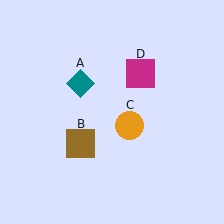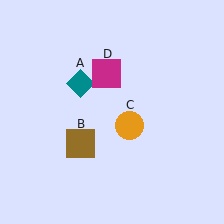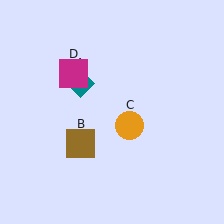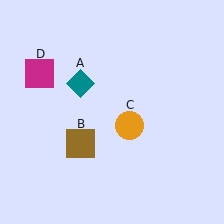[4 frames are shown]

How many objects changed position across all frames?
1 object changed position: magenta square (object D).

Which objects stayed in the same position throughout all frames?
Teal diamond (object A) and brown square (object B) and orange circle (object C) remained stationary.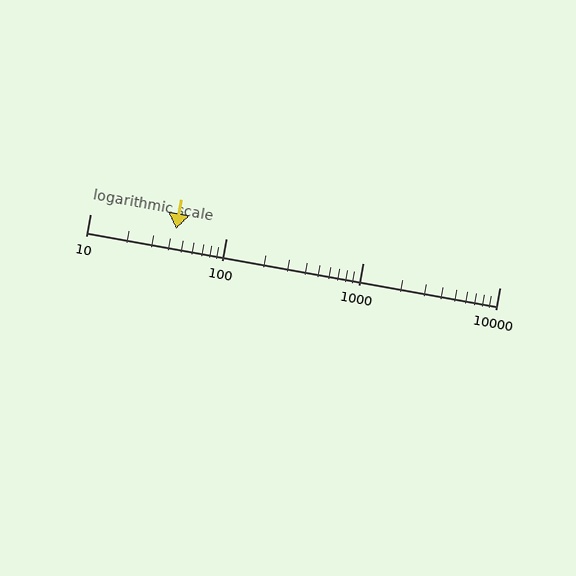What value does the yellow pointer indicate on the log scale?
The pointer indicates approximately 43.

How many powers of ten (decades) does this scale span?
The scale spans 3 decades, from 10 to 10000.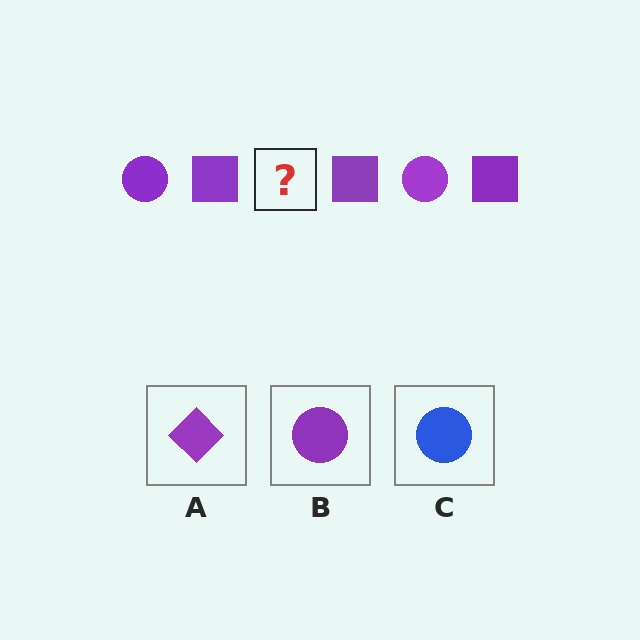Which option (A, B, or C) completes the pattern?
B.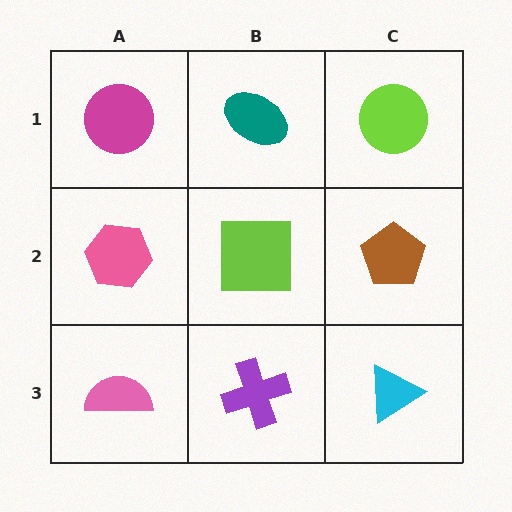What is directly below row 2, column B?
A purple cross.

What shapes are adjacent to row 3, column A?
A pink hexagon (row 2, column A), a purple cross (row 3, column B).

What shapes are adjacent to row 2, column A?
A magenta circle (row 1, column A), a pink semicircle (row 3, column A), a lime square (row 2, column B).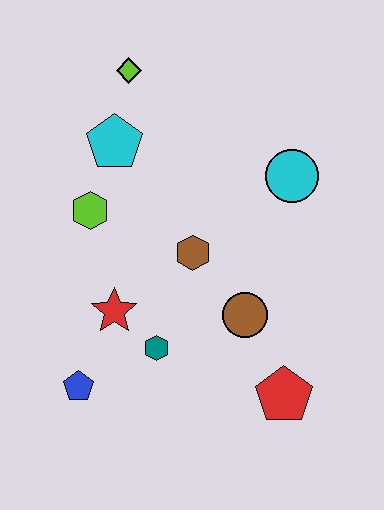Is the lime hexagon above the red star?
Yes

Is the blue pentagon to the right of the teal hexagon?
No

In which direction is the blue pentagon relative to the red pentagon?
The blue pentagon is to the left of the red pentagon.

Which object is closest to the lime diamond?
The cyan pentagon is closest to the lime diamond.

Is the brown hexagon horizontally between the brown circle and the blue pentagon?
Yes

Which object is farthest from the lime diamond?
The red pentagon is farthest from the lime diamond.